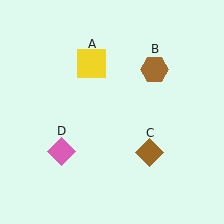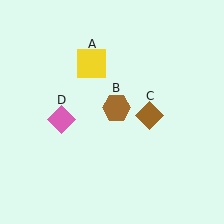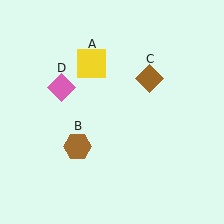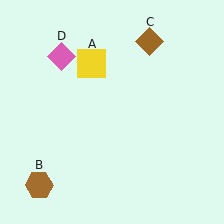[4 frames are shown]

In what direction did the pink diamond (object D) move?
The pink diamond (object D) moved up.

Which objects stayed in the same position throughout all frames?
Yellow square (object A) remained stationary.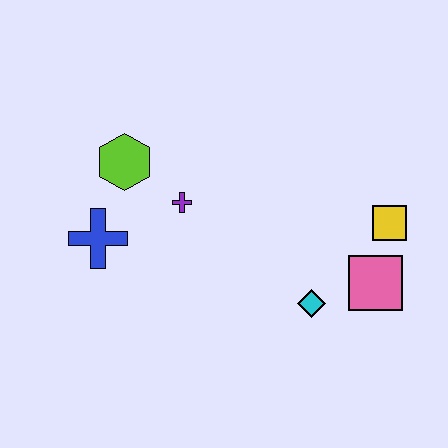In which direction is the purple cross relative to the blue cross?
The purple cross is to the right of the blue cross.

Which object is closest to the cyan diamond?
The pink square is closest to the cyan diamond.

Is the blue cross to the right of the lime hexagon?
No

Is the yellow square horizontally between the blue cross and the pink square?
No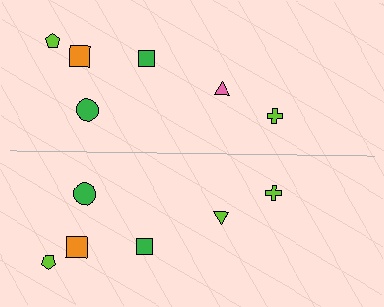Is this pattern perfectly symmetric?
No, the pattern is not perfectly symmetric. The lime triangle on the bottom side breaks the symmetry — its mirror counterpart is pink.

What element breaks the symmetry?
The lime triangle on the bottom side breaks the symmetry — its mirror counterpart is pink.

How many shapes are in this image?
There are 12 shapes in this image.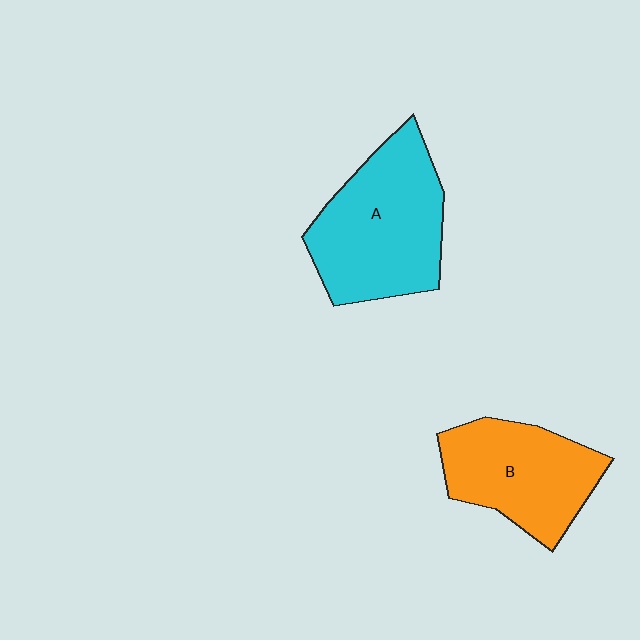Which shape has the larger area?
Shape A (cyan).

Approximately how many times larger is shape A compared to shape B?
Approximately 1.3 times.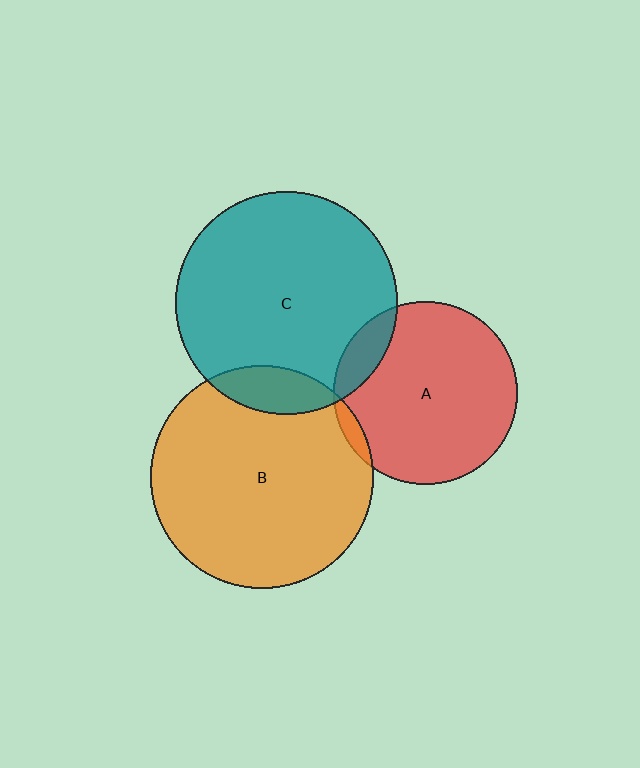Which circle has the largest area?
Circle B (orange).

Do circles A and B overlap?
Yes.